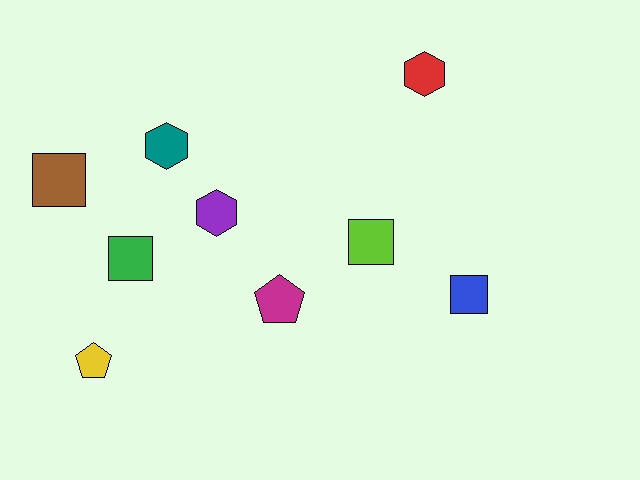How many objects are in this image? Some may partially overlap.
There are 9 objects.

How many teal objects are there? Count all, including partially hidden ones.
There is 1 teal object.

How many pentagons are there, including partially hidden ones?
There are 2 pentagons.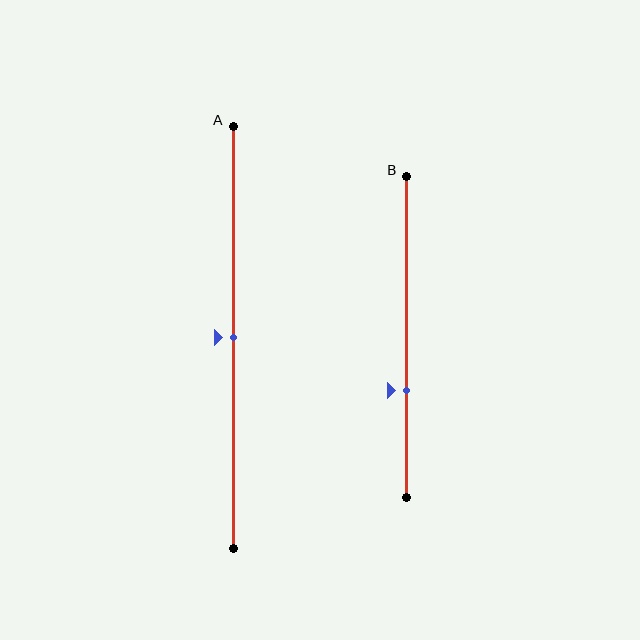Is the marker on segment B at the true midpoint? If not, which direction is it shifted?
No, the marker on segment B is shifted downward by about 17% of the segment length.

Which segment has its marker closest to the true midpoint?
Segment A has its marker closest to the true midpoint.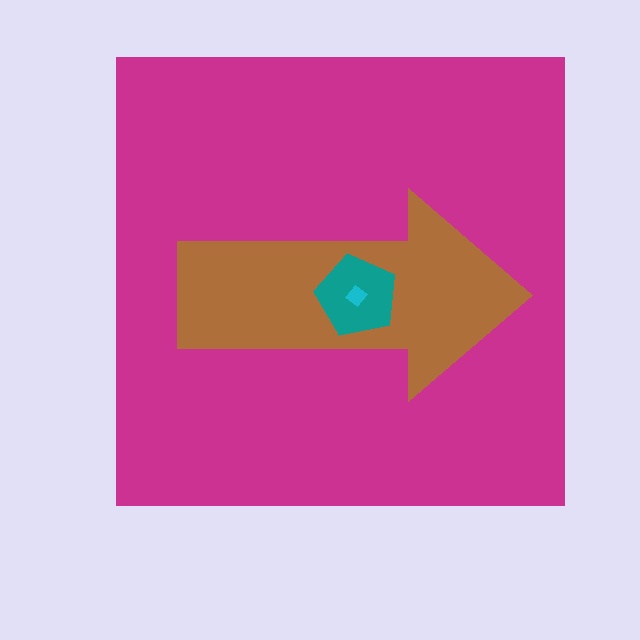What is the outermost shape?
The magenta square.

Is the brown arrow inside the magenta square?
Yes.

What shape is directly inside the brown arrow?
The teal pentagon.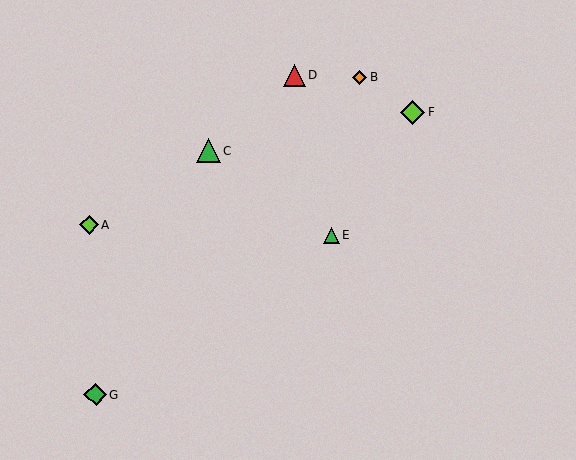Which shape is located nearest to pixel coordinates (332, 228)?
The green triangle (labeled E) at (331, 236) is nearest to that location.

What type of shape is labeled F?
Shape F is a lime diamond.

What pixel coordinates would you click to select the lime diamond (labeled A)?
Click at (89, 225) to select the lime diamond A.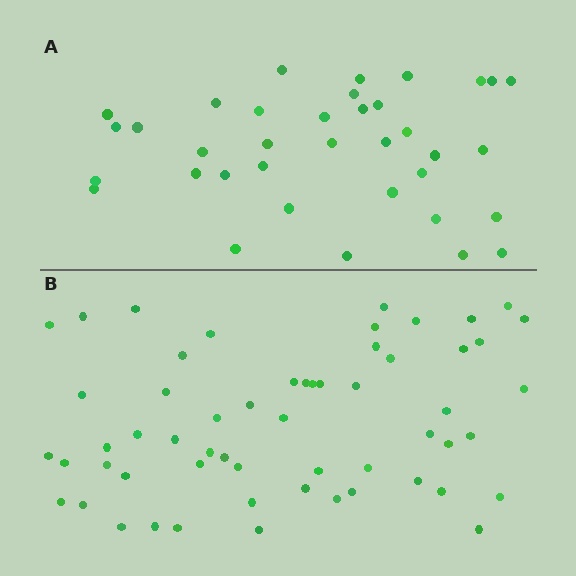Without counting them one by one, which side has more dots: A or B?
Region B (the bottom region) has more dots.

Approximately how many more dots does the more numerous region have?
Region B has approximately 20 more dots than region A.